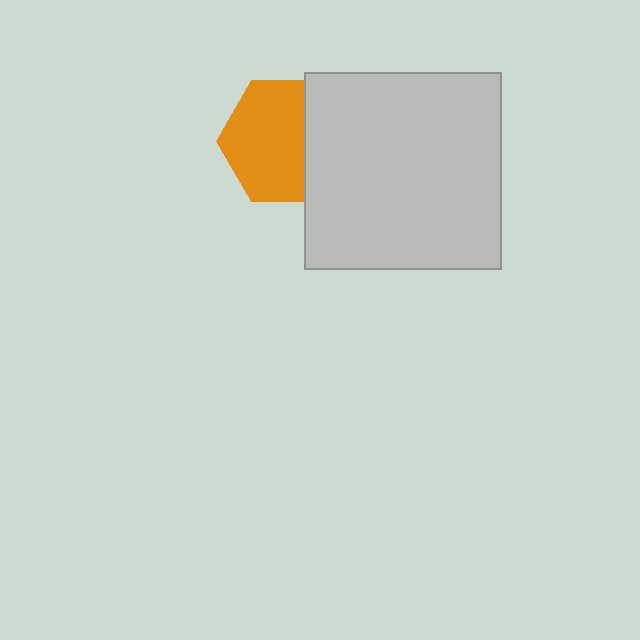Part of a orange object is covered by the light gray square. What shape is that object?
It is a hexagon.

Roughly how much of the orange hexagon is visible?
Most of it is visible (roughly 67%).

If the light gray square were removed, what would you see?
You would see the complete orange hexagon.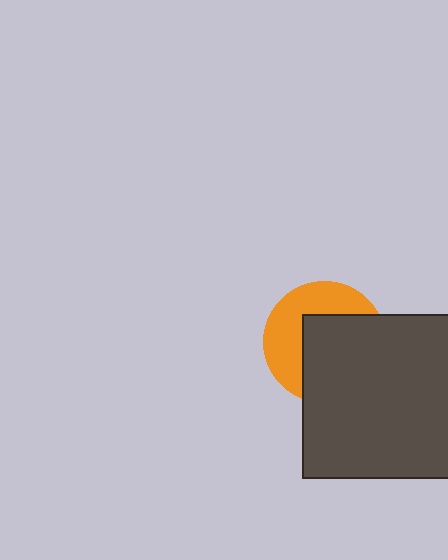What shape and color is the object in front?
The object in front is a dark gray square.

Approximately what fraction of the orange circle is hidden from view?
Roughly 57% of the orange circle is hidden behind the dark gray square.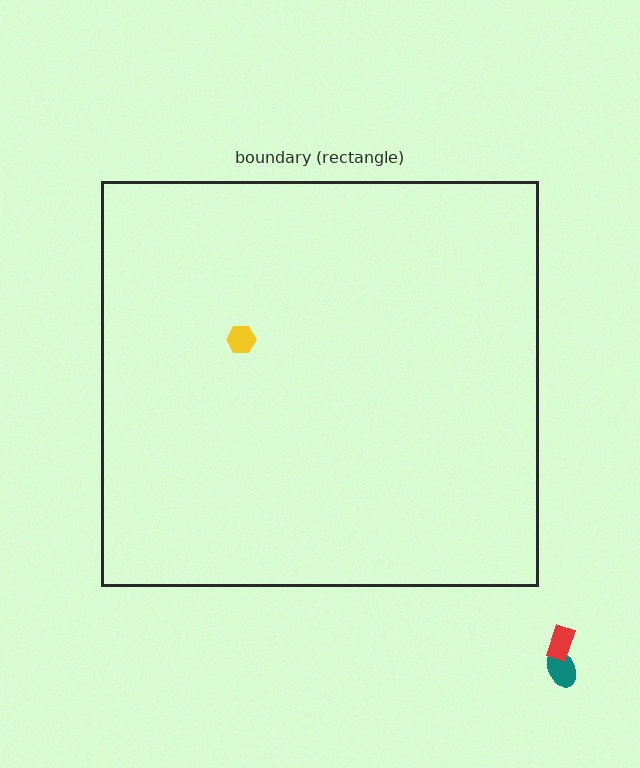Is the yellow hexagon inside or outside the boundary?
Inside.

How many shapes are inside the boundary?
1 inside, 2 outside.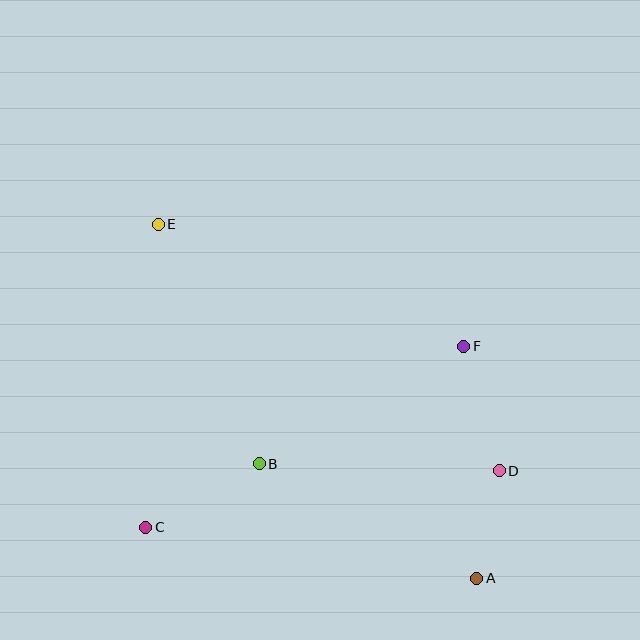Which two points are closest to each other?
Points A and D are closest to each other.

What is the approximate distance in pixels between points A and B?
The distance between A and B is approximately 246 pixels.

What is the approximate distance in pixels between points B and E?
The distance between B and E is approximately 260 pixels.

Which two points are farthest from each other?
Points A and E are farthest from each other.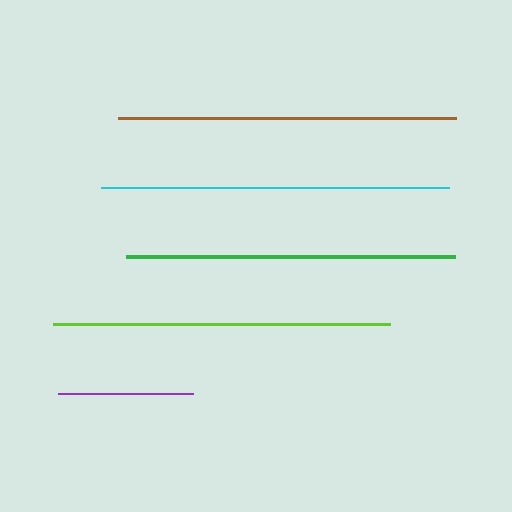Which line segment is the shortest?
The purple line is the shortest at approximately 135 pixels.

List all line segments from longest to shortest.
From longest to shortest: cyan, brown, lime, green, purple.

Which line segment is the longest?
The cyan line is the longest at approximately 348 pixels.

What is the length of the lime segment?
The lime segment is approximately 337 pixels long.